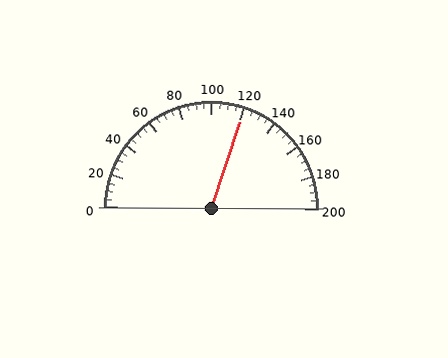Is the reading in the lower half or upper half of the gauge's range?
The reading is in the upper half of the range (0 to 200).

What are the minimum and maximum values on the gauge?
The gauge ranges from 0 to 200.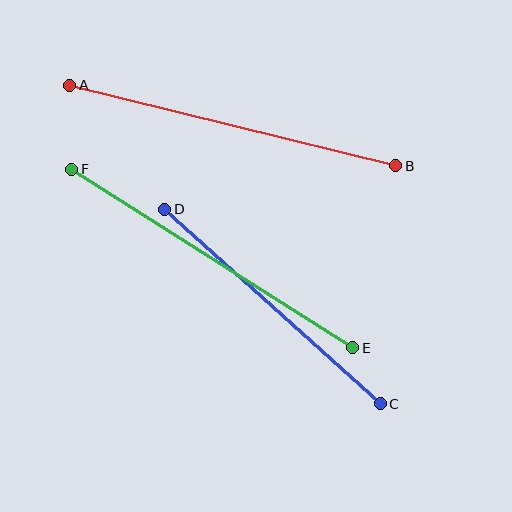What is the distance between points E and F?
The distance is approximately 333 pixels.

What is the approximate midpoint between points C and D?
The midpoint is at approximately (272, 306) pixels.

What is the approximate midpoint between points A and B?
The midpoint is at approximately (233, 126) pixels.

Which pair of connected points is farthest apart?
Points A and B are farthest apart.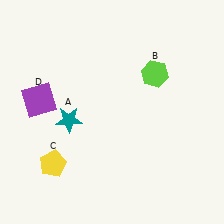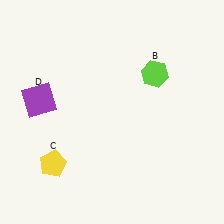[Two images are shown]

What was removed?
The teal star (A) was removed in Image 2.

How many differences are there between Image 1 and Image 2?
There is 1 difference between the two images.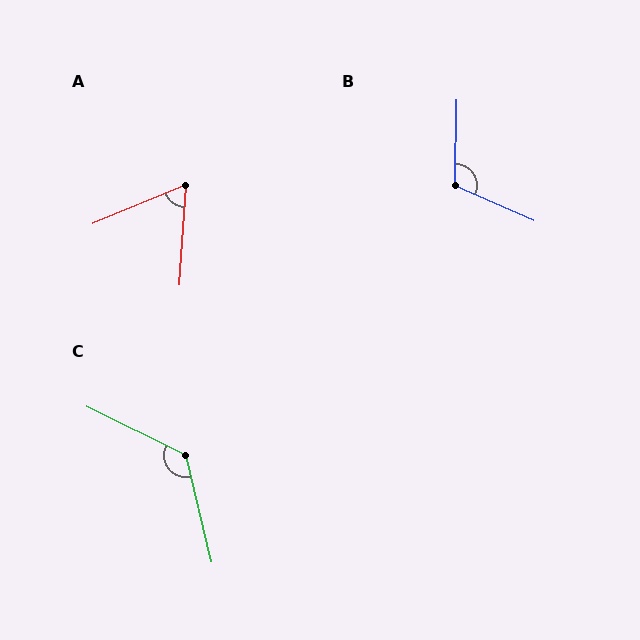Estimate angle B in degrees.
Approximately 112 degrees.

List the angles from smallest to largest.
A (64°), B (112°), C (130°).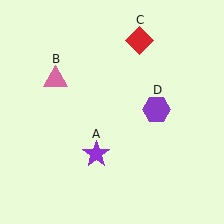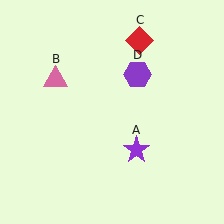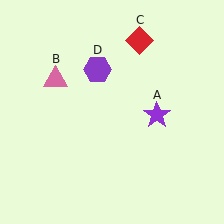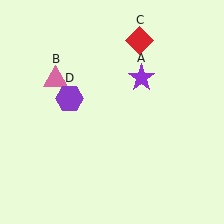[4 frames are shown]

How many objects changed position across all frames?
2 objects changed position: purple star (object A), purple hexagon (object D).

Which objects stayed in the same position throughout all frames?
Pink triangle (object B) and red diamond (object C) remained stationary.